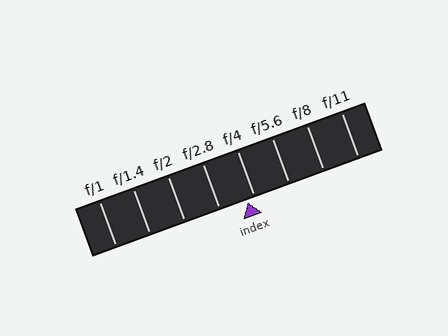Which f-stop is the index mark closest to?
The index mark is closest to f/4.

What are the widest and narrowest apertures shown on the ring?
The widest aperture shown is f/1 and the narrowest is f/11.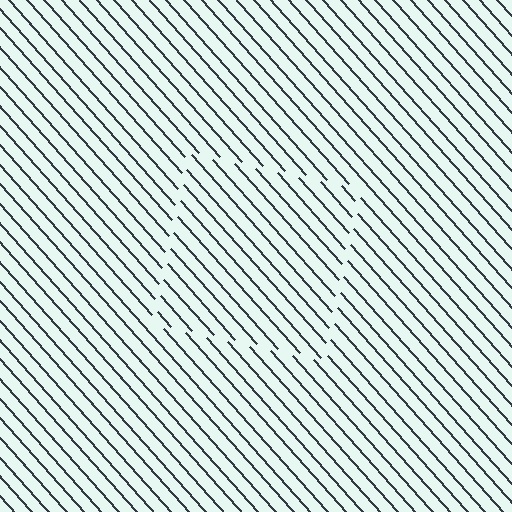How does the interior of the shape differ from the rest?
The interior of the shape contains the same grating, shifted by half a period — the contour is defined by the phase discontinuity where line-ends from the inner and outer gratings abut.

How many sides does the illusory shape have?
4 sides — the line-ends trace a square.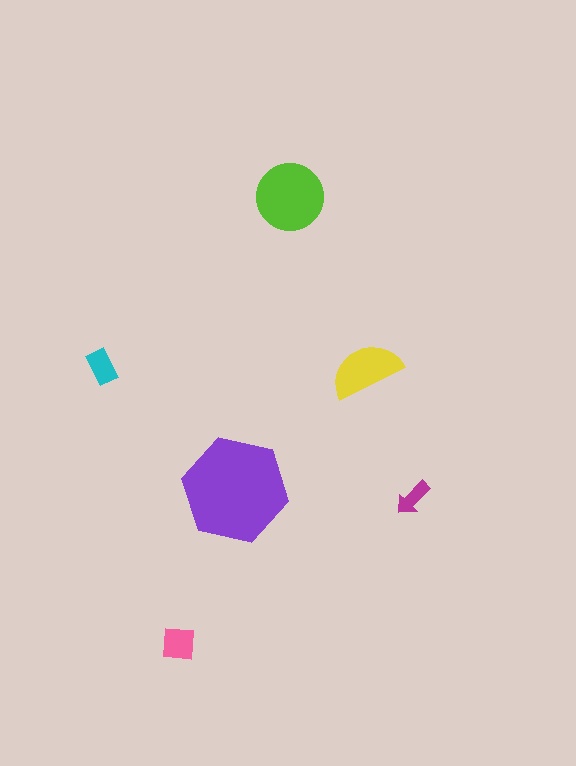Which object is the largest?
The purple hexagon.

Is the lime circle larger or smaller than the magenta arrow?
Larger.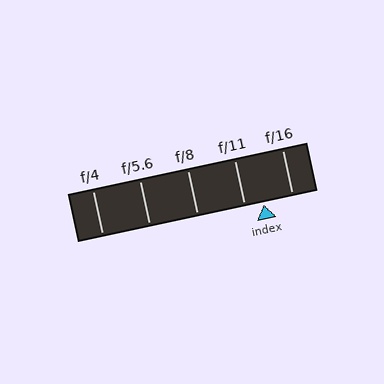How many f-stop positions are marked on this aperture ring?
There are 5 f-stop positions marked.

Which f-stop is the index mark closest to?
The index mark is closest to f/11.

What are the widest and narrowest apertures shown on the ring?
The widest aperture shown is f/4 and the narrowest is f/16.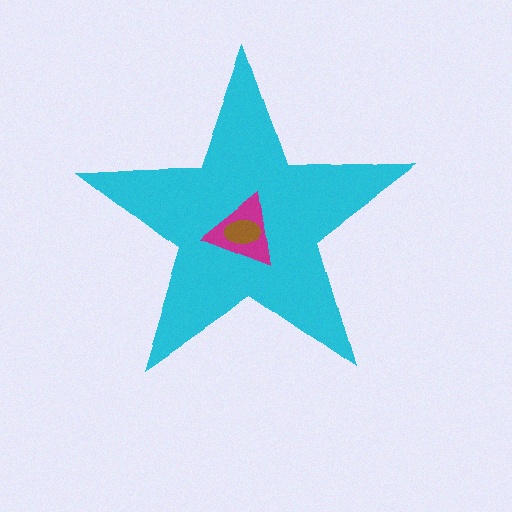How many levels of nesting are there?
3.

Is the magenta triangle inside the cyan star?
Yes.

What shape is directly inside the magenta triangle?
The brown ellipse.